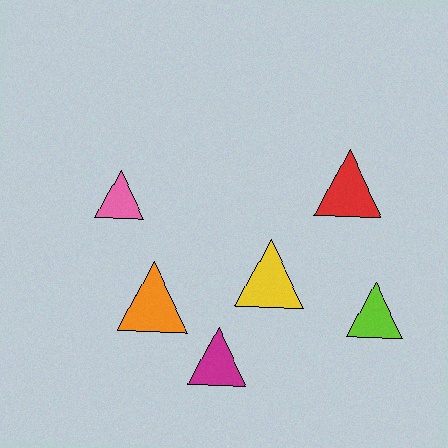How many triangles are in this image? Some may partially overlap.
There are 6 triangles.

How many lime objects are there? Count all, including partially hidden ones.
There is 1 lime object.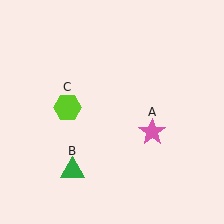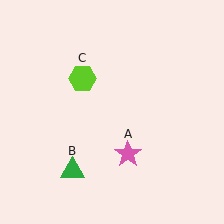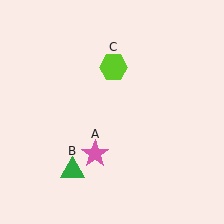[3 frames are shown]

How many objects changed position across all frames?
2 objects changed position: pink star (object A), lime hexagon (object C).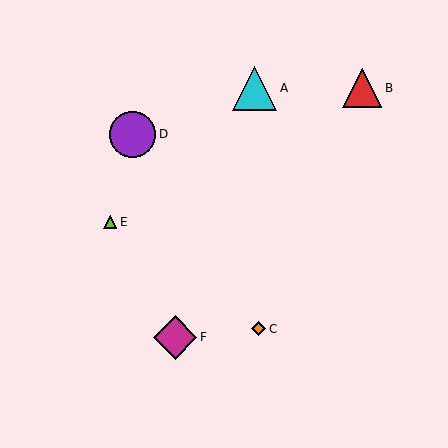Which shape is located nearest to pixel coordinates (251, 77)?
The cyan triangle (labeled A) at (255, 88) is nearest to that location.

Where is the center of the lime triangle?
The center of the lime triangle is at (110, 222).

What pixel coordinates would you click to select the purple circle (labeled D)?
Click at (133, 134) to select the purple circle D.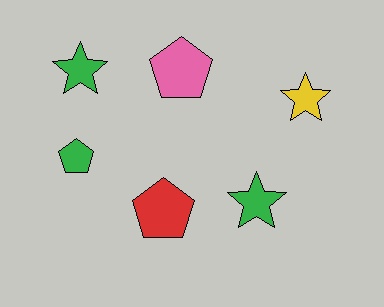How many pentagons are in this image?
There are 3 pentagons.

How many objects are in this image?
There are 6 objects.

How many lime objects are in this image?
There are no lime objects.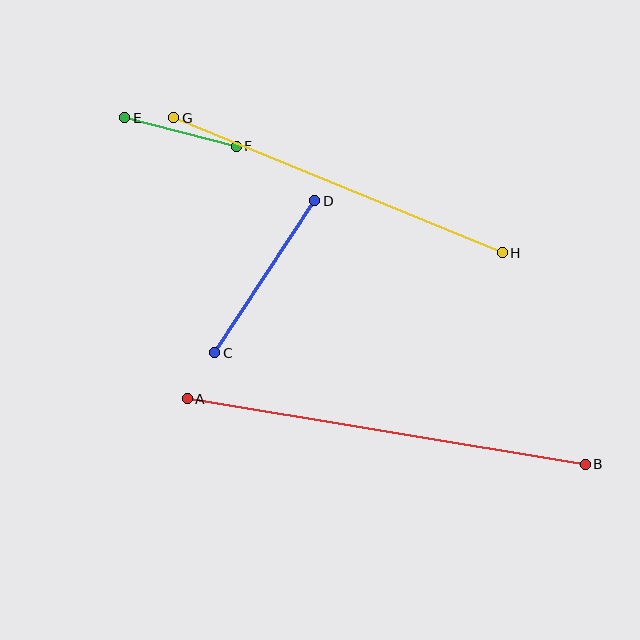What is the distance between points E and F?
The distance is approximately 116 pixels.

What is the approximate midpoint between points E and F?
The midpoint is at approximately (181, 132) pixels.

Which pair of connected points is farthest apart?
Points A and B are farthest apart.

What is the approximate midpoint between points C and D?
The midpoint is at approximately (265, 277) pixels.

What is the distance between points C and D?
The distance is approximately 182 pixels.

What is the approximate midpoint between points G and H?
The midpoint is at approximately (338, 185) pixels.